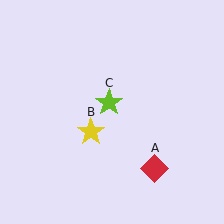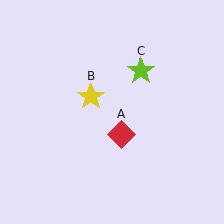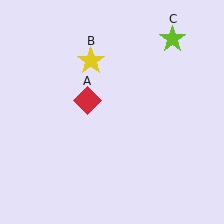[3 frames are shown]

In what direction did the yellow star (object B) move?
The yellow star (object B) moved up.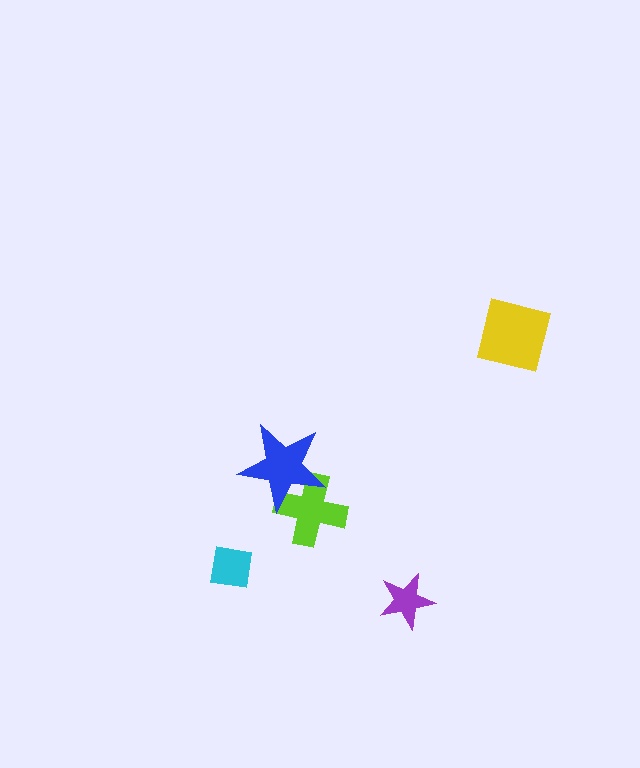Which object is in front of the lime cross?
The blue star is in front of the lime cross.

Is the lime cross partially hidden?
Yes, it is partially covered by another shape.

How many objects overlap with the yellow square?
0 objects overlap with the yellow square.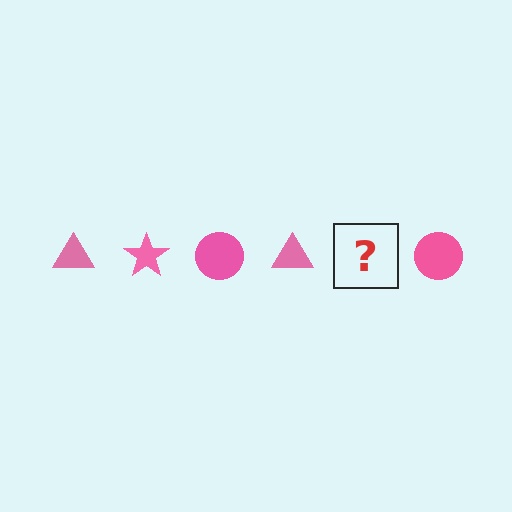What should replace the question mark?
The question mark should be replaced with a pink star.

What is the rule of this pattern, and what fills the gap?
The rule is that the pattern cycles through triangle, star, circle shapes in pink. The gap should be filled with a pink star.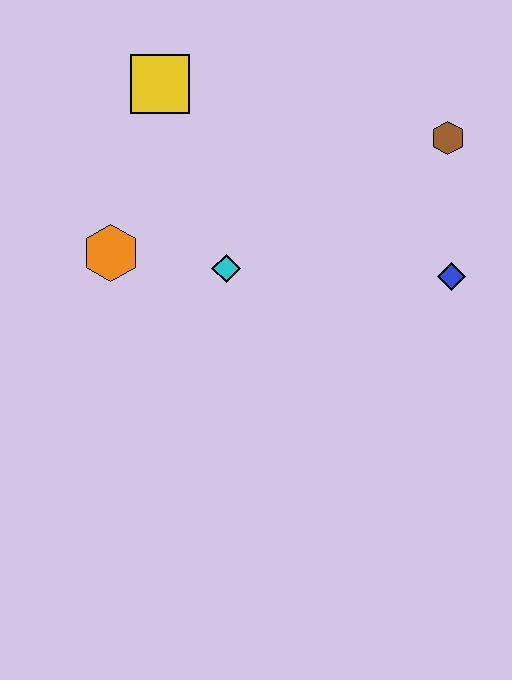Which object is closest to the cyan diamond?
The orange hexagon is closest to the cyan diamond.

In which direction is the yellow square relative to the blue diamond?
The yellow square is to the left of the blue diamond.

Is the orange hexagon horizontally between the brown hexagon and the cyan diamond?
No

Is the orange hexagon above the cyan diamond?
Yes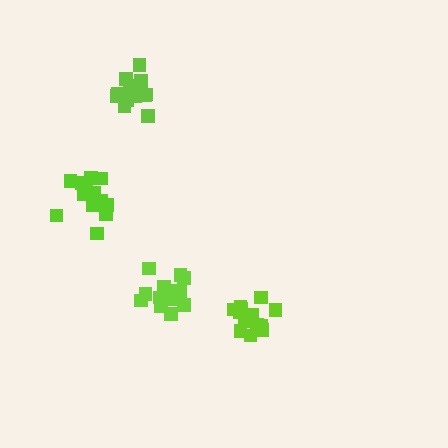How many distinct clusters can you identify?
There are 4 distinct clusters.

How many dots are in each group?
Group 1: 13 dots, Group 2: 16 dots, Group 3: 14 dots, Group 4: 13 dots (56 total).